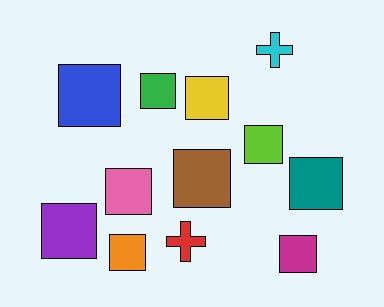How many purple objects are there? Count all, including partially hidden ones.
There is 1 purple object.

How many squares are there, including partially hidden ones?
There are 10 squares.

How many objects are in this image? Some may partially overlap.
There are 12 objects.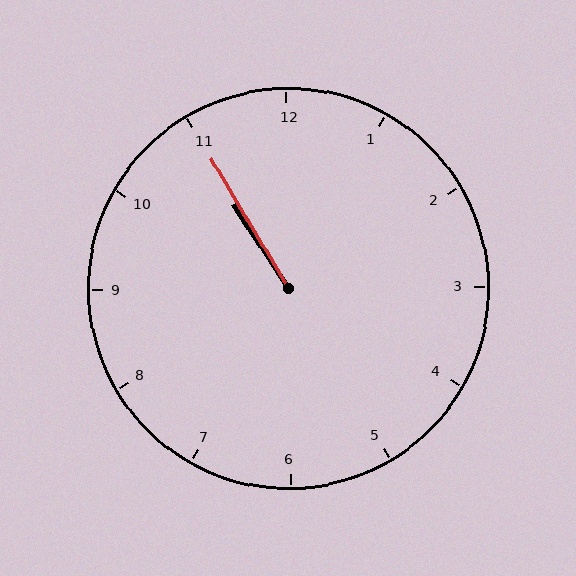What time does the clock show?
10:55.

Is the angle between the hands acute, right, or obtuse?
It is acute.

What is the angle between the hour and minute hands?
Approximately 2 degrees.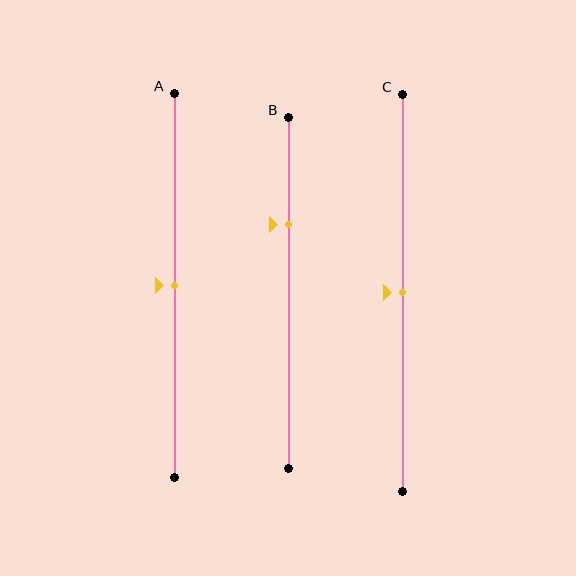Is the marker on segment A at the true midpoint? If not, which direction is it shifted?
Yes, the marker on segment A is at the true midpoint.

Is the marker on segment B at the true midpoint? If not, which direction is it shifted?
No, the marker on segment B is shifted upward by about 20% of the segment length.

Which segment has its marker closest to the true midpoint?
Segment A has its marker closest to the true midpoint.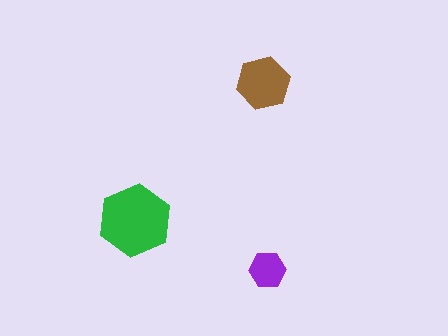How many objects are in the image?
There are 3 objects in the image.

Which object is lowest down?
The purple hexagon is bottommost.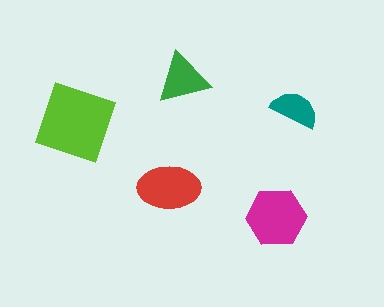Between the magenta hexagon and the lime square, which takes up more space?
The lime square.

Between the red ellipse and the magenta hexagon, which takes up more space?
The magenta hexagon.